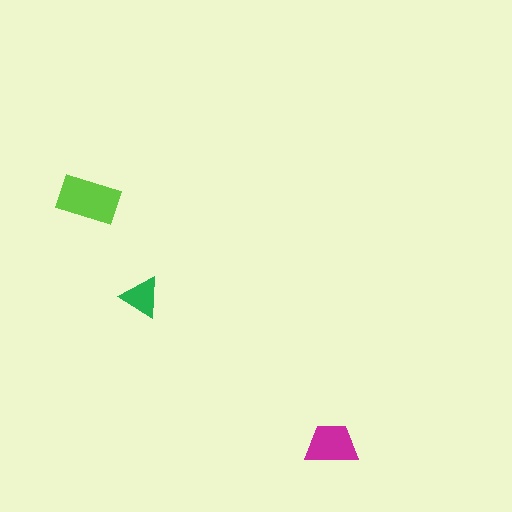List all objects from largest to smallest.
The lime rectangle, the magenta trapezoid, the green triangle.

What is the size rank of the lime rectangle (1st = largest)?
1st.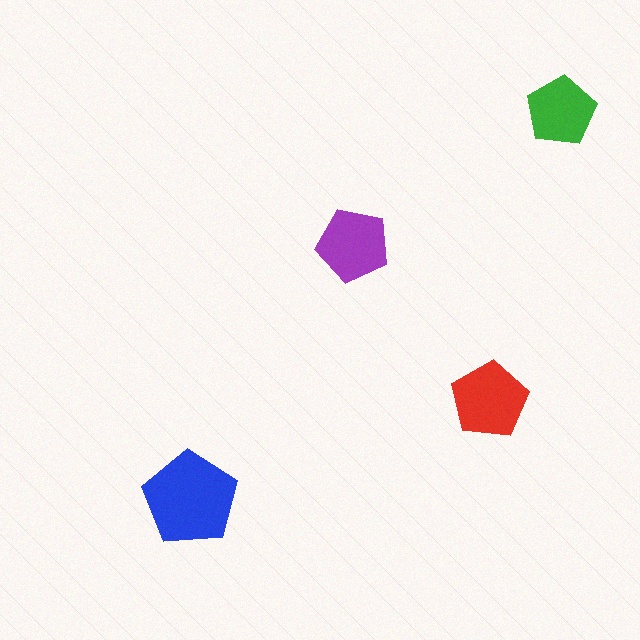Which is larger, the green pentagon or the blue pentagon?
The blue one.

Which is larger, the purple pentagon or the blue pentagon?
The blue one.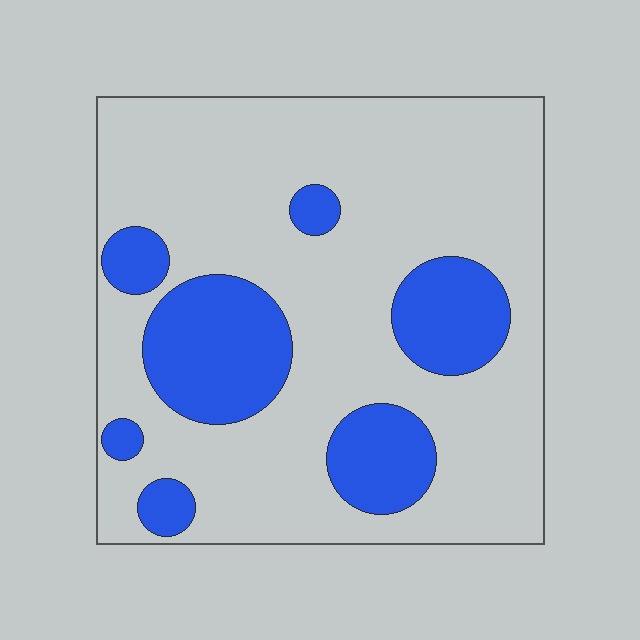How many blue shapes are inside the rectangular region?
7.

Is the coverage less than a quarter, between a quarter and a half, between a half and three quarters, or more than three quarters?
Less than a quarter.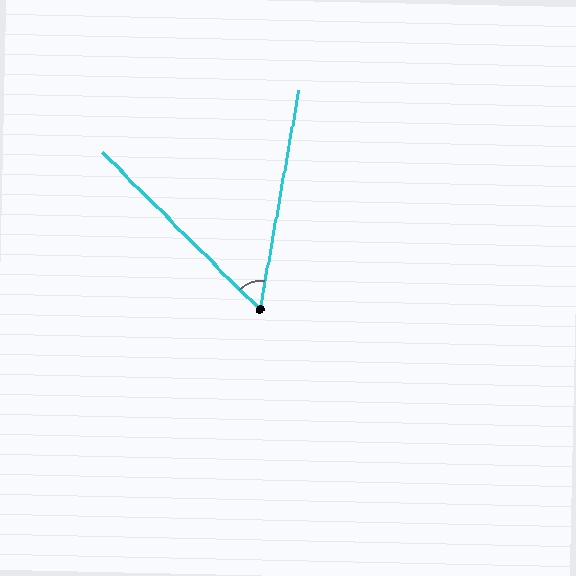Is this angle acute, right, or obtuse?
It is acute.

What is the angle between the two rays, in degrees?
Approximately 55 degrees.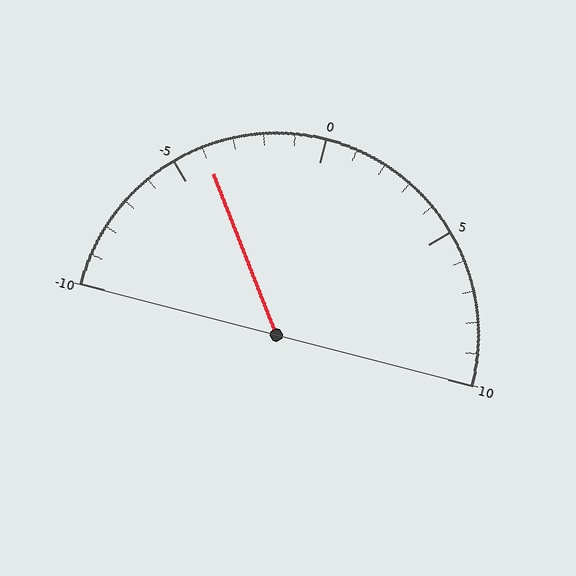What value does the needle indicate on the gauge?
The needle indicates approximately -4.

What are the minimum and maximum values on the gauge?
The gauge ranges from -10 to 10.